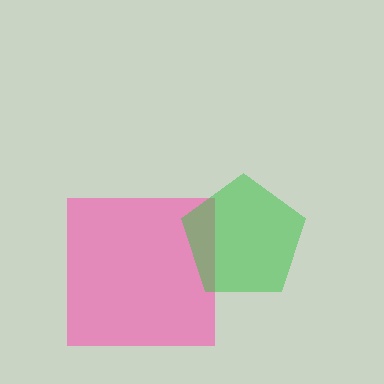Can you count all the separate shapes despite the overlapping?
Yes, there are 2 separate shapes.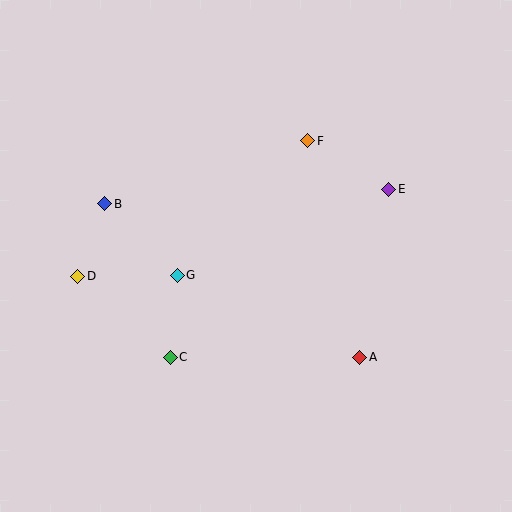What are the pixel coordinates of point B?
Point B is at (105, 204).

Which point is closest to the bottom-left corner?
Point C is closest to the bottom-left corner.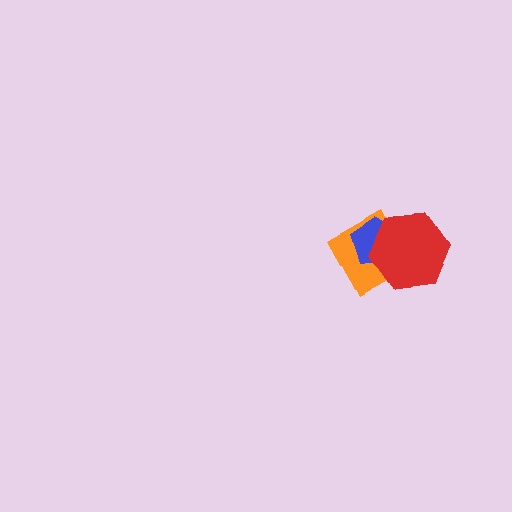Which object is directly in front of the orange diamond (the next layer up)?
The blue pentagon is directly in front of the orange diamond.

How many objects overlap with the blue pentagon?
2 objects overlap with the blue pentagon.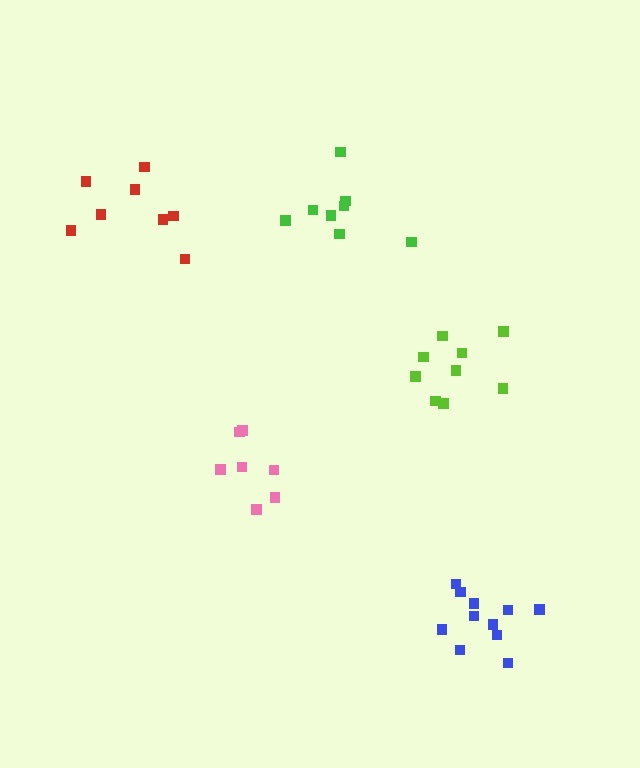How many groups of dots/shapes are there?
There are 5 groups.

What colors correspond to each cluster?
The clusters are colored: pink, blue, lime, green, red.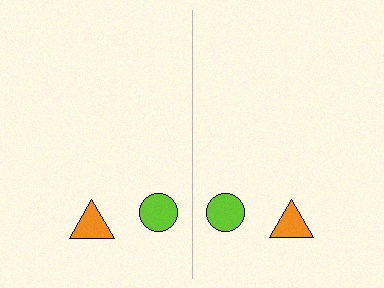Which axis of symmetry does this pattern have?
The pattern has a vertical axis of symmetry running through the center of the image.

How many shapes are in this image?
There are 4 shapes in this image.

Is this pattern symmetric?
Yes, this pattern has bilateral (reflection) symmetry.